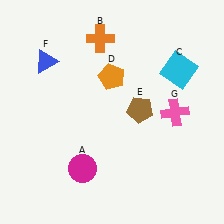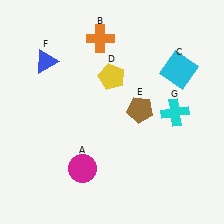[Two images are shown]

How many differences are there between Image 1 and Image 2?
There are 2 differences between the two images.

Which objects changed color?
D changed from orange to yellow. G changed from pink to cyan.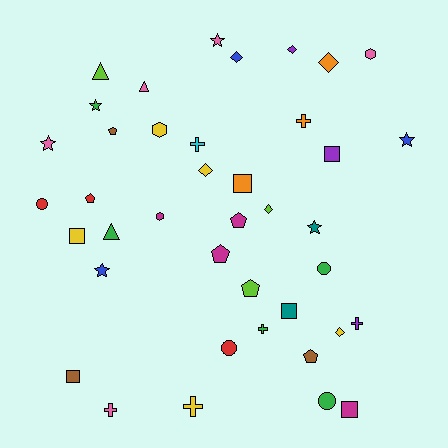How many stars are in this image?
There are 6 stars.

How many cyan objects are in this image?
There is 1 cyan object.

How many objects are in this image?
There are 40 objects.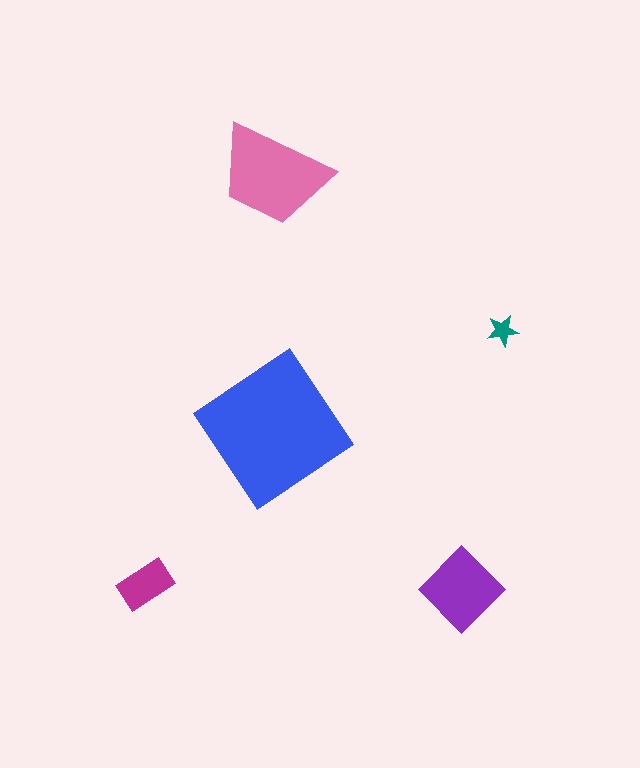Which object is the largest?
The blue diamond.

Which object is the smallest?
The teal star.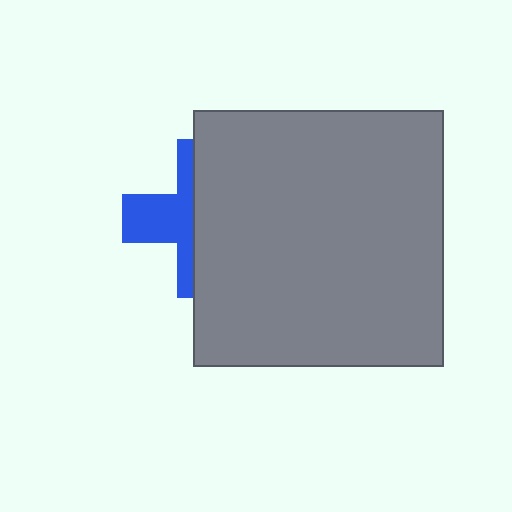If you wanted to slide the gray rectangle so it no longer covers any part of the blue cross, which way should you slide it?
Slide it right — that is the most direct way to separate the two shapes.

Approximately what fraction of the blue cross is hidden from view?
Roughly 59% of the blue cross is hidden behind the gray rectangle.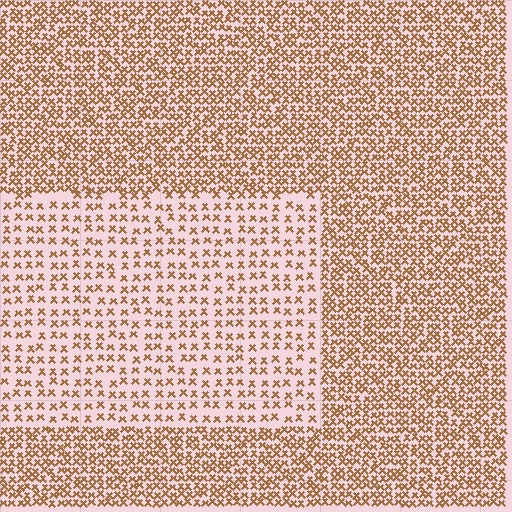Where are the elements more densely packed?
The elements are more densely packed outside the rectangle boundary.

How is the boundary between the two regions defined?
The boundary is defined by a change in element density (approximately 2.1x ratio). All elements are the same color, size, and shape.